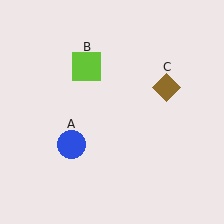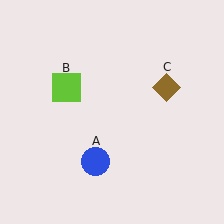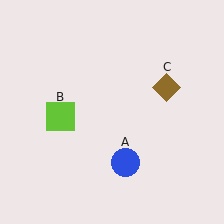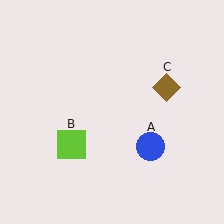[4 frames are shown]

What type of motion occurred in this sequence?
The blue circle (object A), lime square (object B) rotated counterclockwise around the center of the scene.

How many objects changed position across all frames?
2 objects changed position: blue circle (object A), lime square (object B).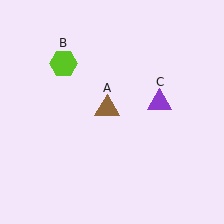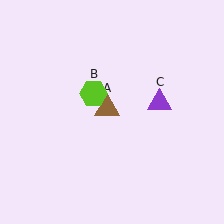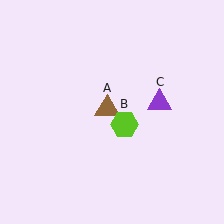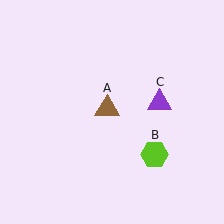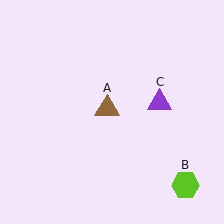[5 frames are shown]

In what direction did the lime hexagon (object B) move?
The lime hexagon (object B) moved down and to the right.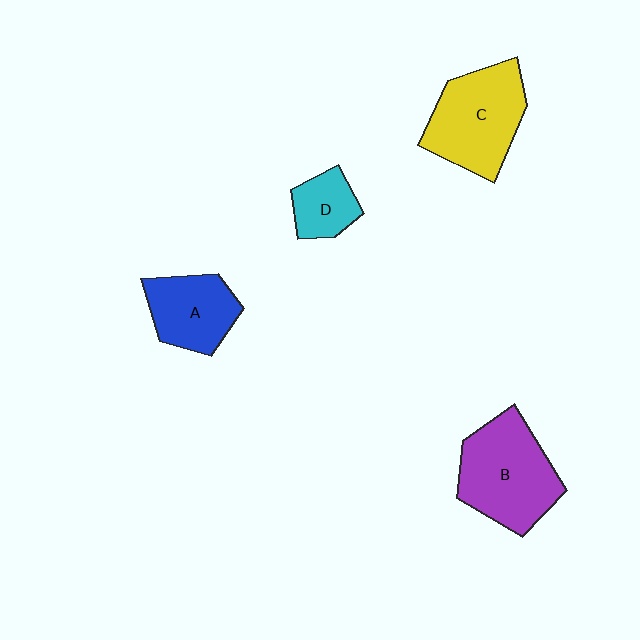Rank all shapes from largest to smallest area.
From largest to smallest: B (purple), C (yellow), A (blue), D (cyan).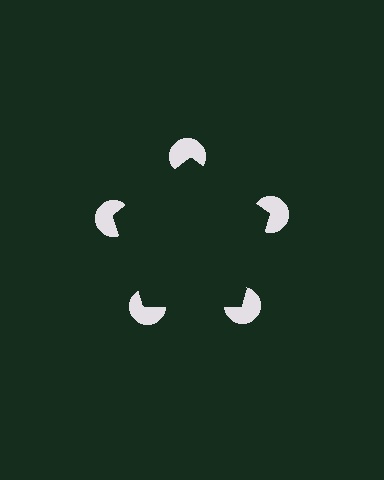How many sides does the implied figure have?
5 sides.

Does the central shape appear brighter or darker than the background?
It typically appears slightly darker than the background, even though no actual brightness change is drawn.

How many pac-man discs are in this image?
There are 5 — one at each vertex of the illusory pentagon.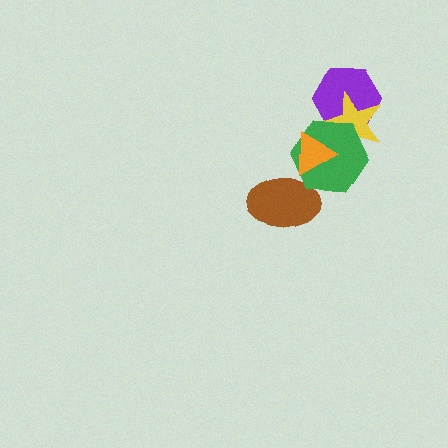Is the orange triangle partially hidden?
No, no other shape covers it.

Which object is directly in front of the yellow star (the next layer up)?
The green hexagon is directly in front of the yellow star.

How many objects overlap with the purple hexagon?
2 objects overlap with the purple hexagon.